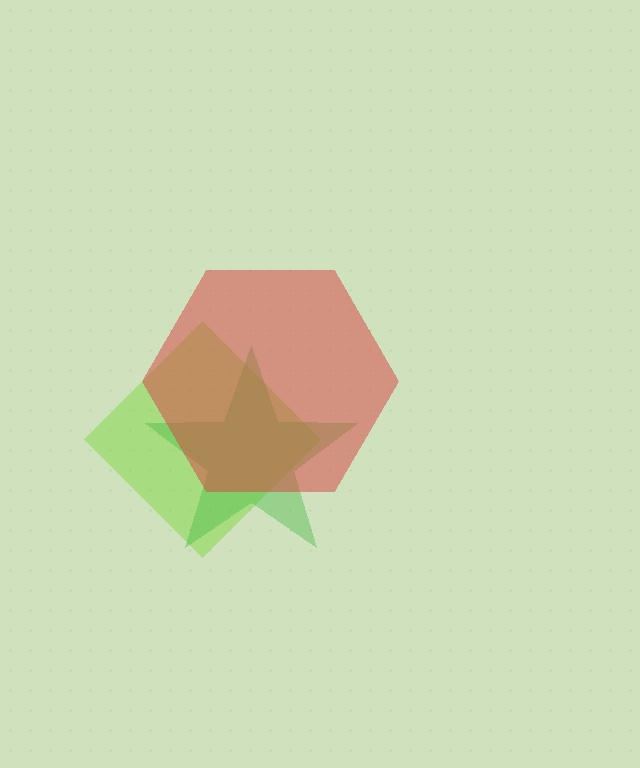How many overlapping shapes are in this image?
There are 3 overlapping shapes in the image.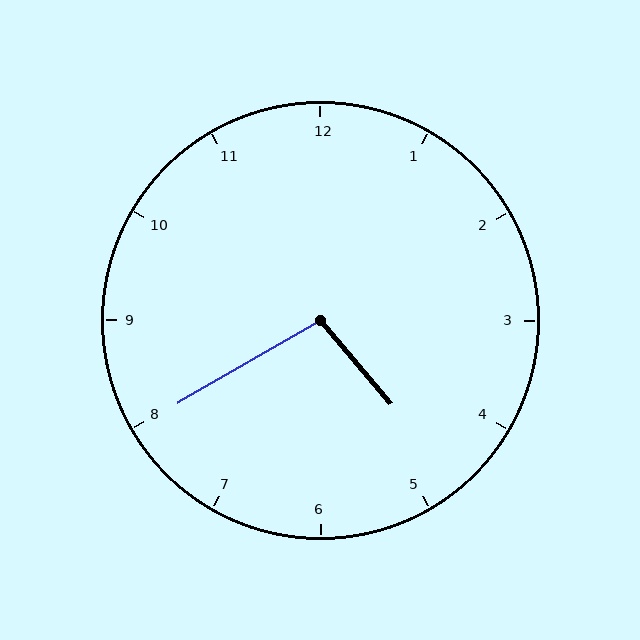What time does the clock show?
4:40.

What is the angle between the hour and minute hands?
Approximately 100 degrees.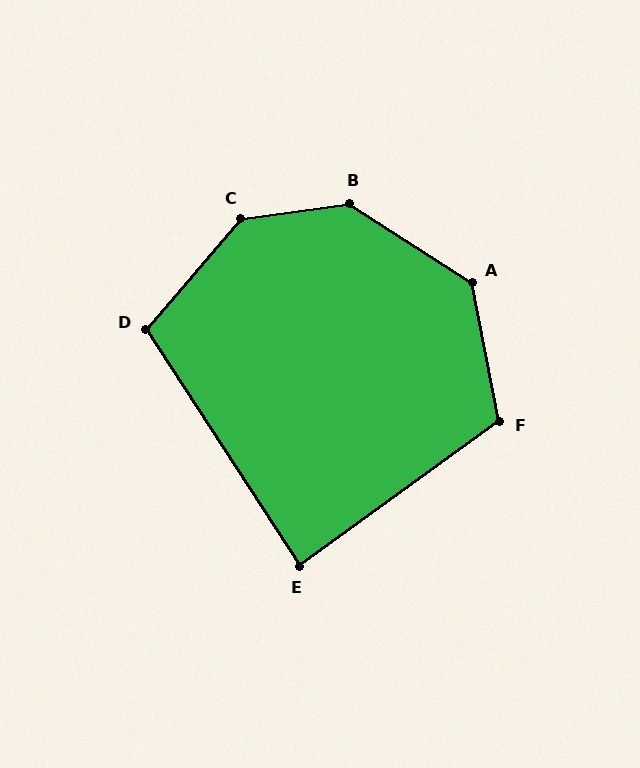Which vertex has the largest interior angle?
B, at approximately 139 degrees.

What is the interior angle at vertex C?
Approximately 139 degrees (obtuse).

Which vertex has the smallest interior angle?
E, at approximately 87 degrees.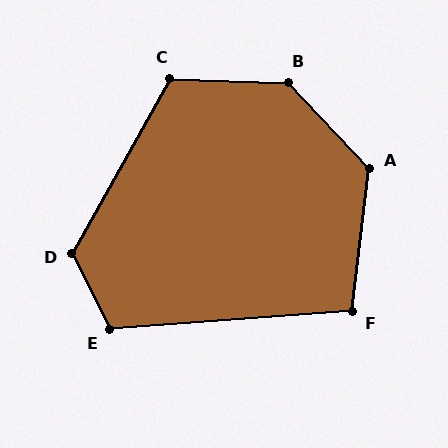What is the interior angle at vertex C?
Approximately 117 degrees (obtuse).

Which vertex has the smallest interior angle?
F, at approximately 101 degrees.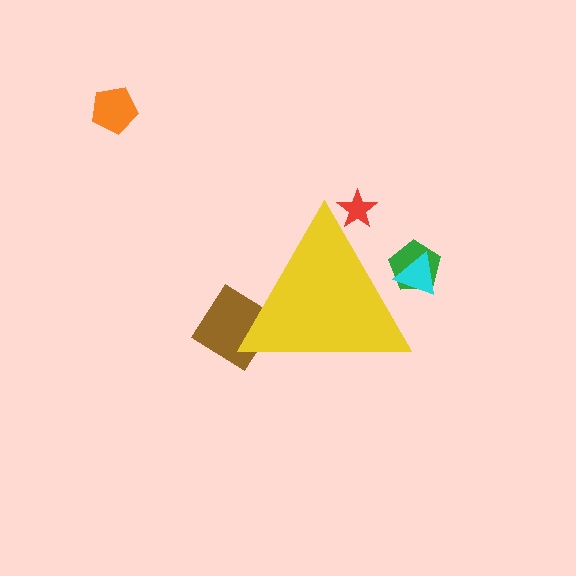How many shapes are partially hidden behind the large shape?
4 shapes are partially hidden.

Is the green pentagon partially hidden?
Yes, the green pentagon is partially hidden behind the yellow triangle.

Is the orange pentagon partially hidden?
No, the orange pentagon is fully visible.